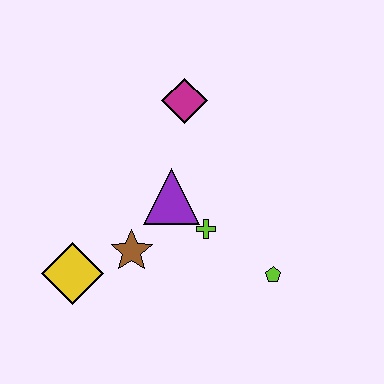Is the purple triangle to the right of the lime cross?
No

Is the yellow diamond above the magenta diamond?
No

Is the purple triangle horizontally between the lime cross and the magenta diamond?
No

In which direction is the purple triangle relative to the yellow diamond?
The purple triangle is to the right of the yellow diamond.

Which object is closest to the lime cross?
The purple triangle is closest to the lime cross.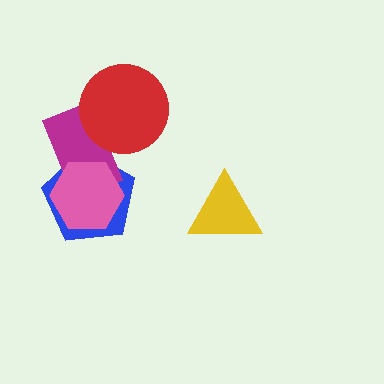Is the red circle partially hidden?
No, no other shape covers it.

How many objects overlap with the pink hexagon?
2 objects overlap with the pink hexagon.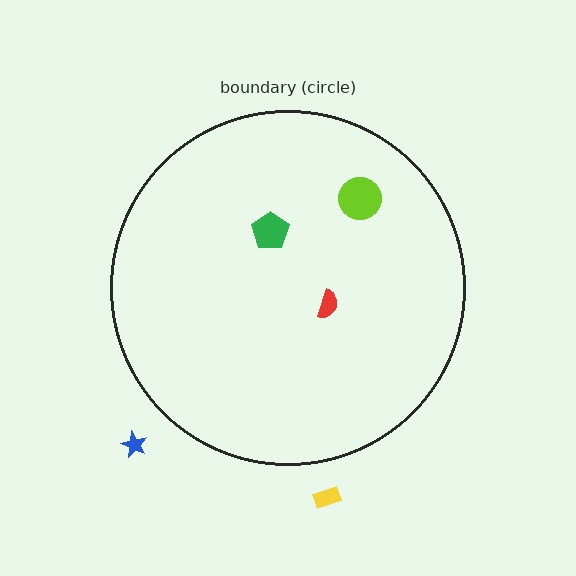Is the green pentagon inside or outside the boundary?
Inside.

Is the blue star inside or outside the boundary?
Outside.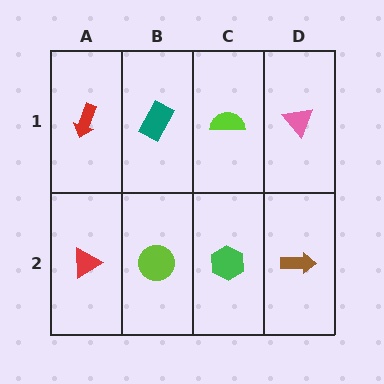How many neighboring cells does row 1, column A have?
2.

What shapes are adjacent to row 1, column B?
A lime circle (row 2, column B), a red arrow (row 1, column A), a lime semicircle (row 1, column C).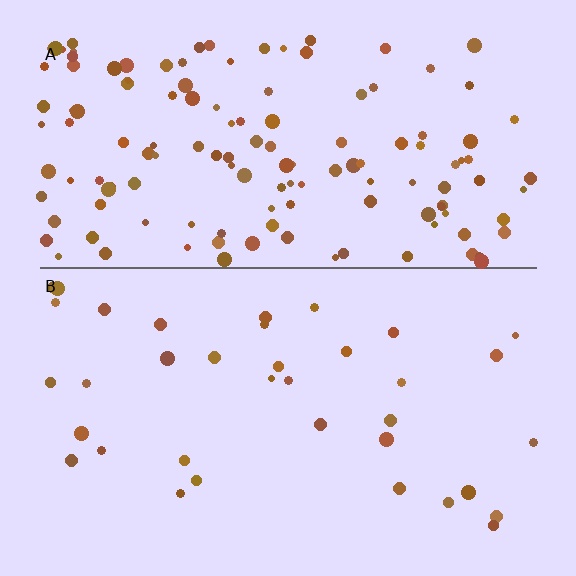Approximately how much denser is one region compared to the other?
Approximately 3.8× — region A over region B.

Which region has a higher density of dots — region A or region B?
A (the top).